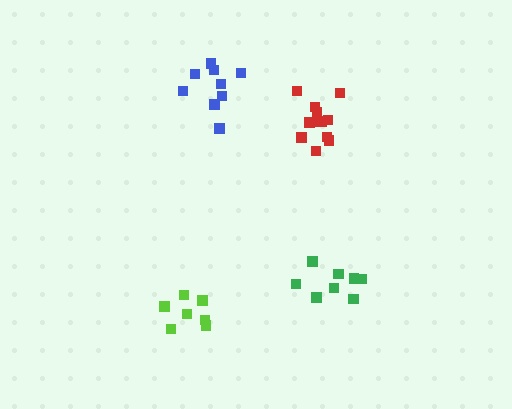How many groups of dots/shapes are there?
There are 4 groups.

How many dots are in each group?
Group 1: 8 dots, Group 2: 7 dots, Group 3: 9 dots, Group 4: 12 dots (36 total).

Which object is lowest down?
The lime cluster is bottommost.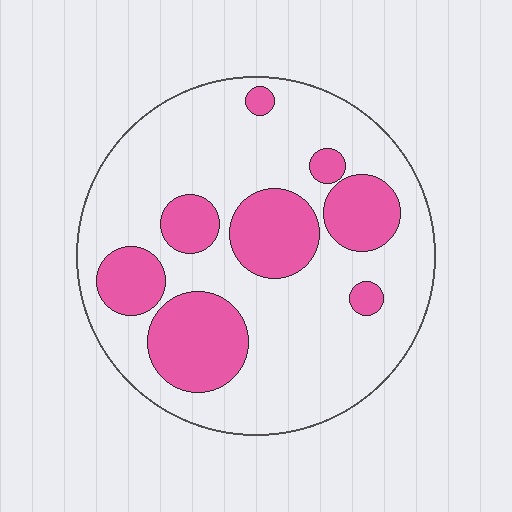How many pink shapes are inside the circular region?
8.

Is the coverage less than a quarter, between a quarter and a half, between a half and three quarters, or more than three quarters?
Between a quarter and a half.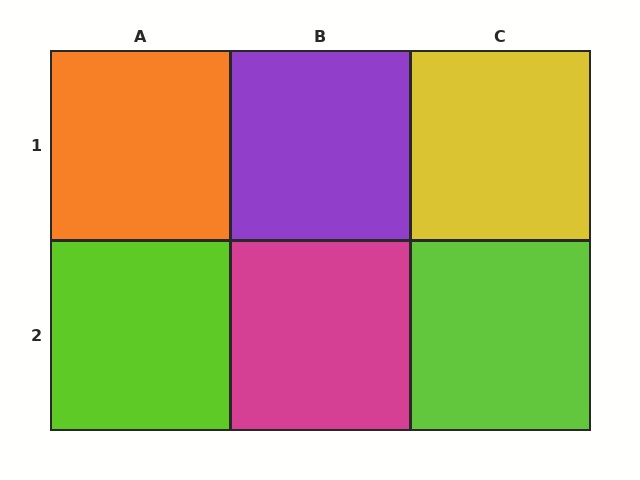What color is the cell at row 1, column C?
Yellow.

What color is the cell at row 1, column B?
Purple.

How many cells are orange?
1 cell is orange.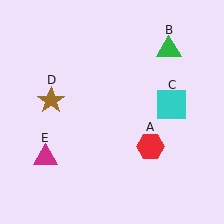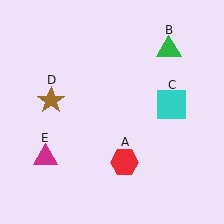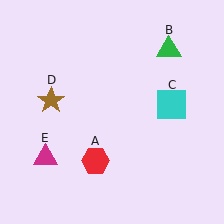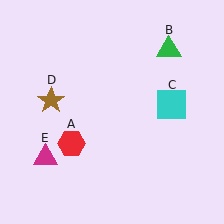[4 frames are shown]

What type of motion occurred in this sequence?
The red hexagon (object A) rotated clockwise around the center of the scene.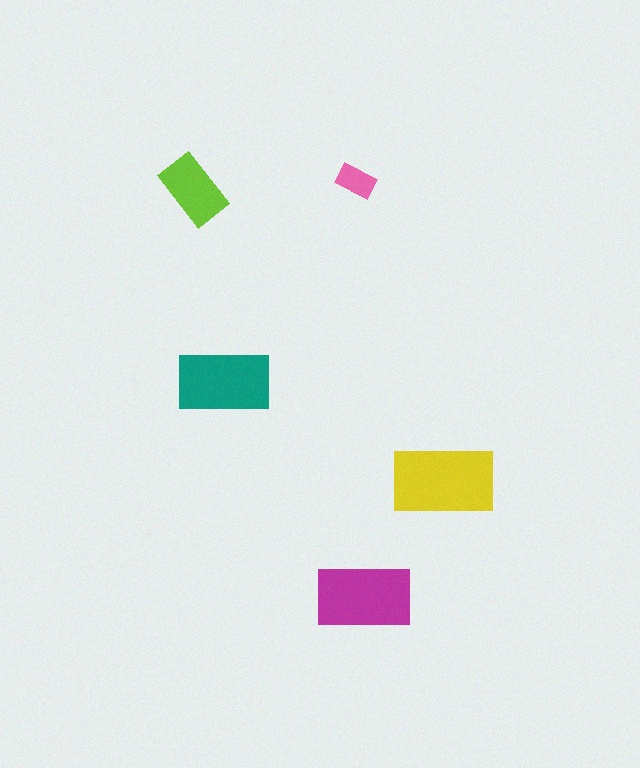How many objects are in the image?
There are 5 objects in the image.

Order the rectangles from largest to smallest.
the yellow one, the magenta one, the teal one, the lime one, the pink one.